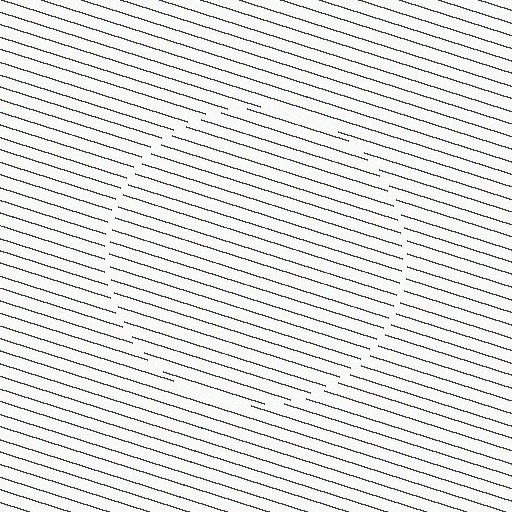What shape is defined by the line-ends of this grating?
An illusory circle. The interior of the shape contains the same grating, shifted by half a period — the contour is defined by the phase discontinuity where line-ends from the inner and outer gratings abut.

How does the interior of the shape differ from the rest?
The interior of the shape contains the same grating, shifted by half a period — the contour is defined by the phase discontinuity where line-ends from the inner and outer gratings abut.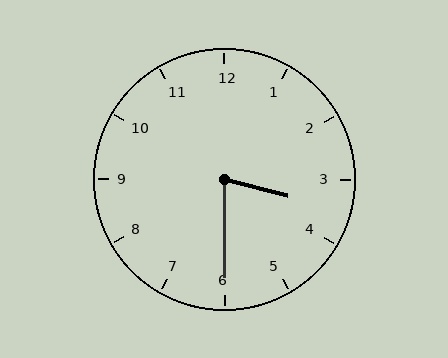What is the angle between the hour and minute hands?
Approximately 75 degrees.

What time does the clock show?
3:30.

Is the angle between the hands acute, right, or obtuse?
It is acute.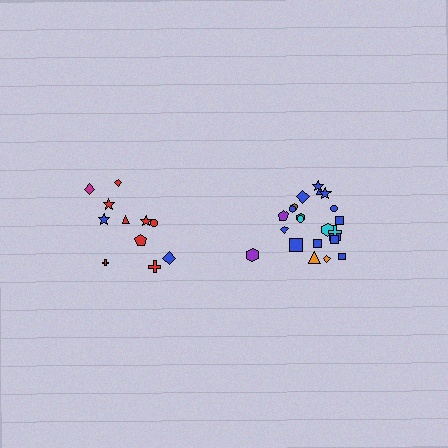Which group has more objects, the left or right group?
The right group.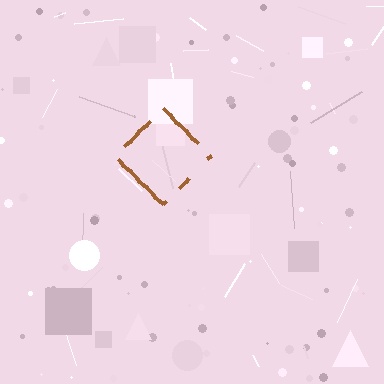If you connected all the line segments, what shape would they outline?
They would outline a diamond.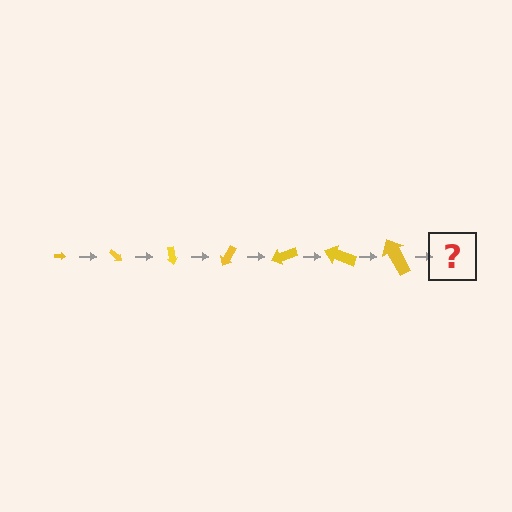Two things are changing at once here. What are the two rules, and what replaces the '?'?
The two rules are that the arrow grows larger each step and it rotates 40 degrees each step. The '?' should be an arrow, larger than the previous one and rotated 280 degrees from the start.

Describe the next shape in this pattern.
It should be an arrow, larger than the previous one and rotated 280 degrees from the start.